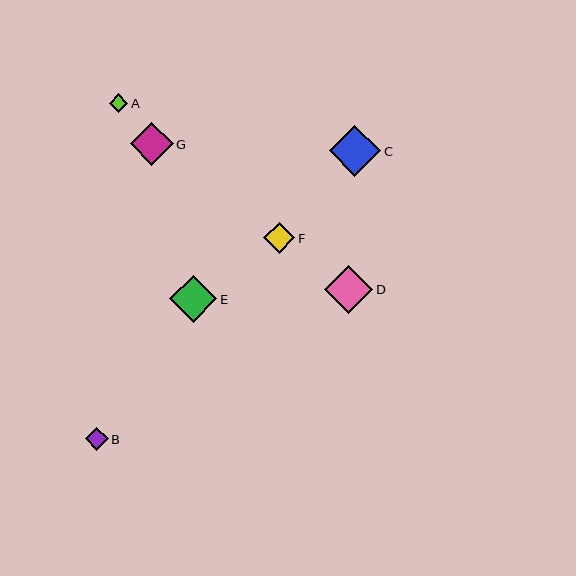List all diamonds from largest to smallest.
From largest to smallest: C, D, E, G, F, B, A.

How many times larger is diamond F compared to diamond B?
Diamond F is approximately 1.4 times the size of diamond B.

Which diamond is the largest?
Diamond C is the largest with a size of approximately 52 pixels.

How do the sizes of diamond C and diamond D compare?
Diamond C and diamond D are approximately the same size.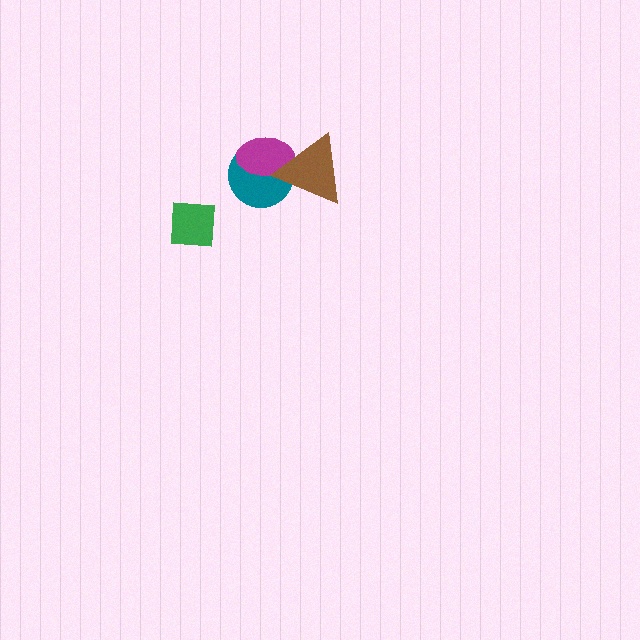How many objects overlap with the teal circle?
2 objects overlap with the teal circle.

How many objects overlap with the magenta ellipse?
2 objects overlap with the magenta ellipse.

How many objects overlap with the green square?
0 objects overlap with the green square.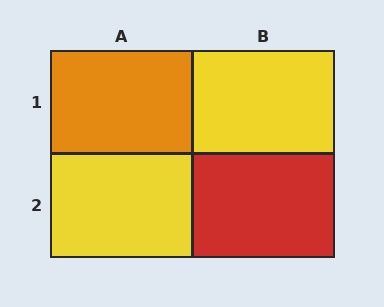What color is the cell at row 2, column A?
Yellow.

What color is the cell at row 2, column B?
Red.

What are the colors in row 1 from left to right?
Orange, yellow.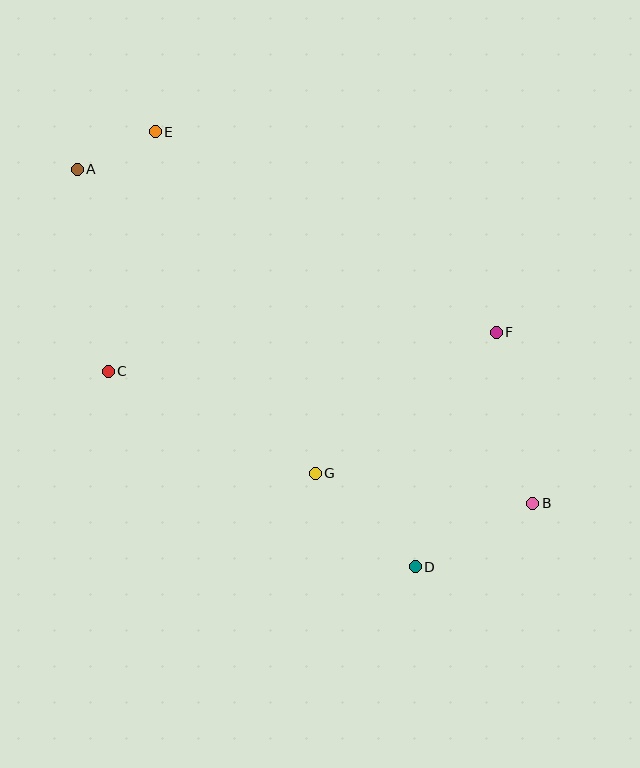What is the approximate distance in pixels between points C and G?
The distance between C and G is approximately 231 pixels.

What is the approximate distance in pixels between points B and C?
The distance between B and C is approximately 445 pixels.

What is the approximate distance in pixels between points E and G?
The distance between E and G is approximately 377 pixels.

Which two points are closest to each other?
Points A and E are closest to each other.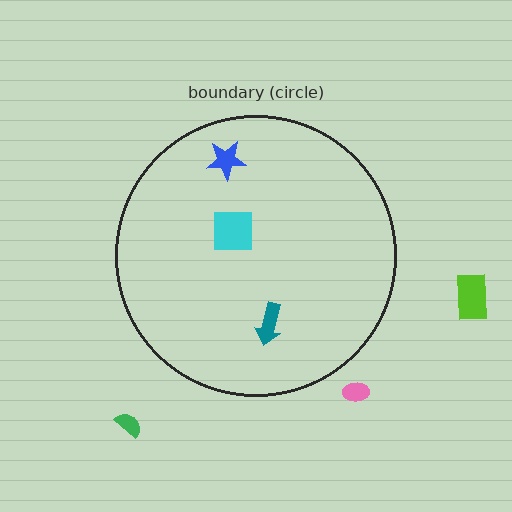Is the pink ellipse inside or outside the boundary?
Outside.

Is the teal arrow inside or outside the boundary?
Inside.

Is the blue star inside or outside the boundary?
Inside.